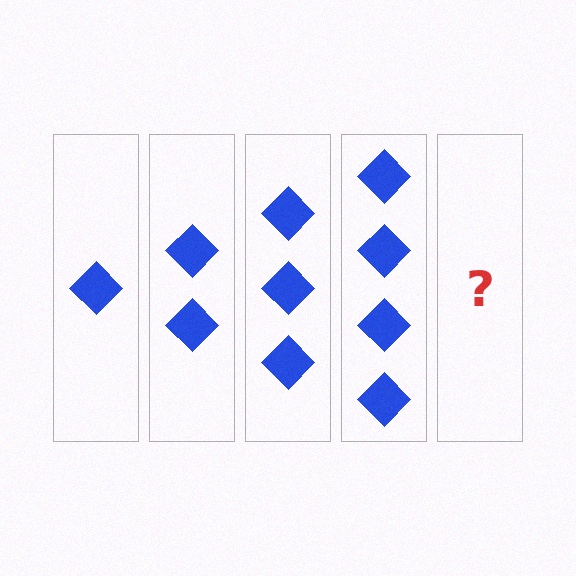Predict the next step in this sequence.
The next step is 5 diamonds.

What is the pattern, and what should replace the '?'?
The pattern is that each step adds one more diamond. The '?' should be 5 diamonds.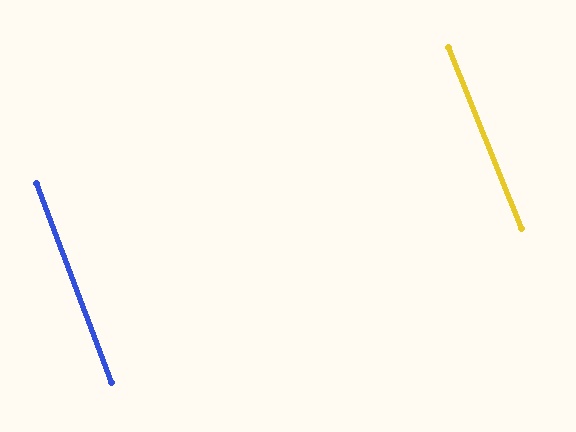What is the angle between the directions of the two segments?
Approximately 2 degrees.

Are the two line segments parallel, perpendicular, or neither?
Parallel — their directions differ by only 1.6°.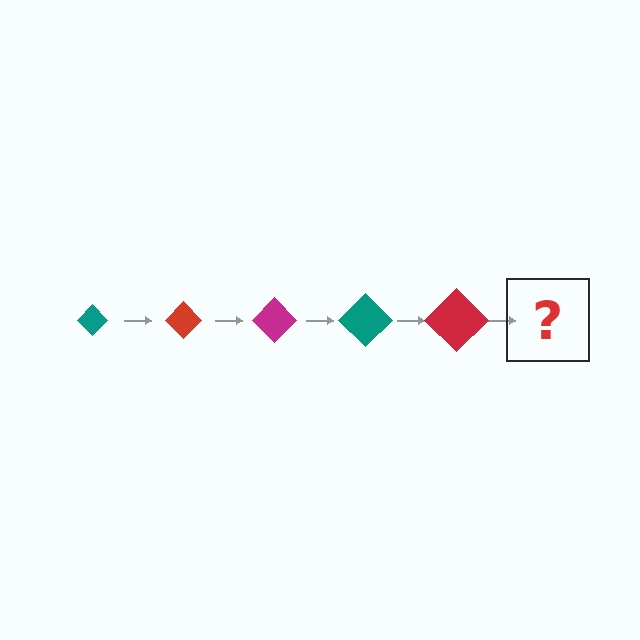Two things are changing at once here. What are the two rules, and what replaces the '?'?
The two rules are that the diamond grows larger each step and the color cycles through teal, red, and magenta. The '?' should be a magenta diamond, larger than the previous one.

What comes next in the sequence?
The next element should be a magenta diamond, larger than the previous one.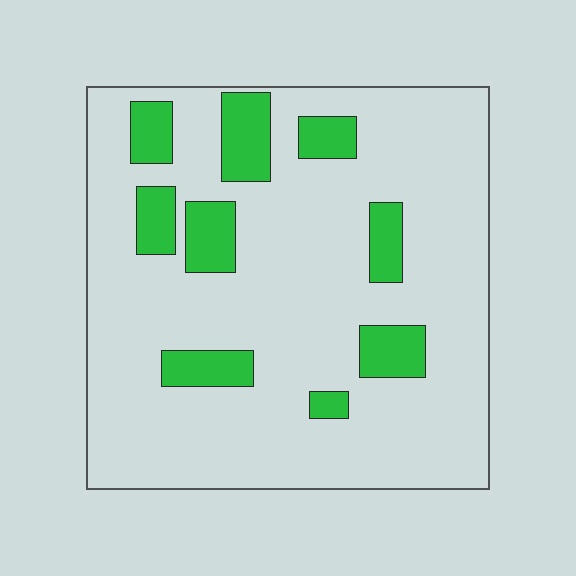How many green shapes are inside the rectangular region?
9.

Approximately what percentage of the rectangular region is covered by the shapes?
Approximately 15%.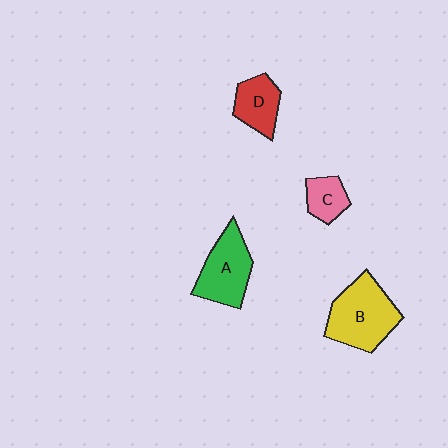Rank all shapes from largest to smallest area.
From largest to smallest: B (yellow), A (green), D (red), C (pink).